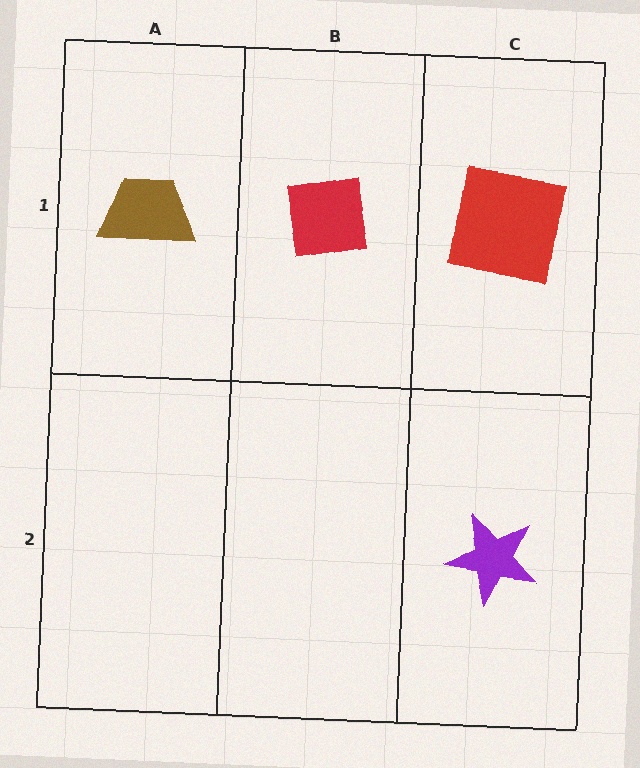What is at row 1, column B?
A red square.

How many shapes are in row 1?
3 shapes.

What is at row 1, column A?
A brown trapezoid.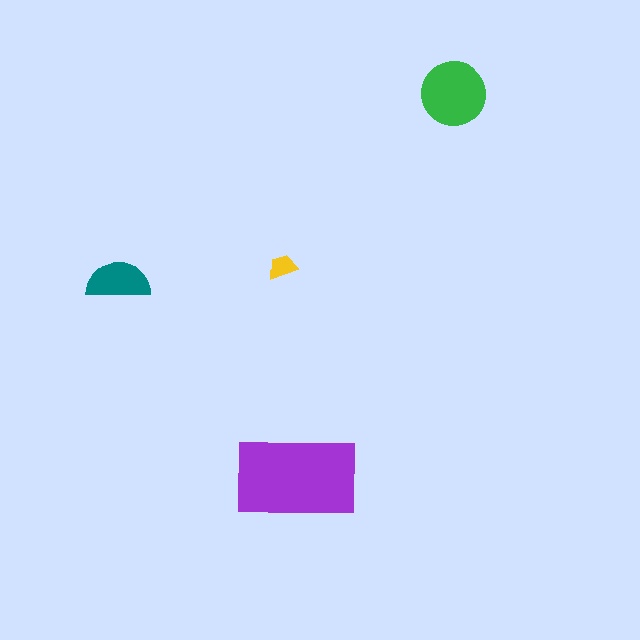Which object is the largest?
The purple rectangle.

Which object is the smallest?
The yellow trapezoid.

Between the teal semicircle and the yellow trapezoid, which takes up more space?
The teal semicircle.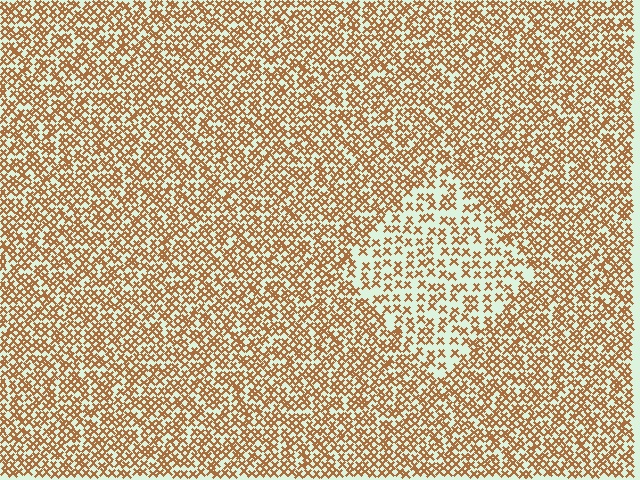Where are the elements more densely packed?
The elements are more densely packed outside the diamond boundary.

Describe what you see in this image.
The image contains small brown elements arranged at two different densities. A diamond-shaped region is visible where the elements are less densely packed than the surrounding area.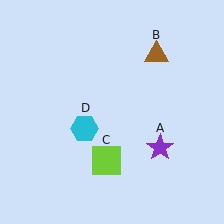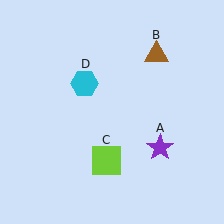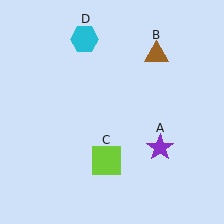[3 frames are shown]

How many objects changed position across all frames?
1 object changed position: cyan hexagon (object D).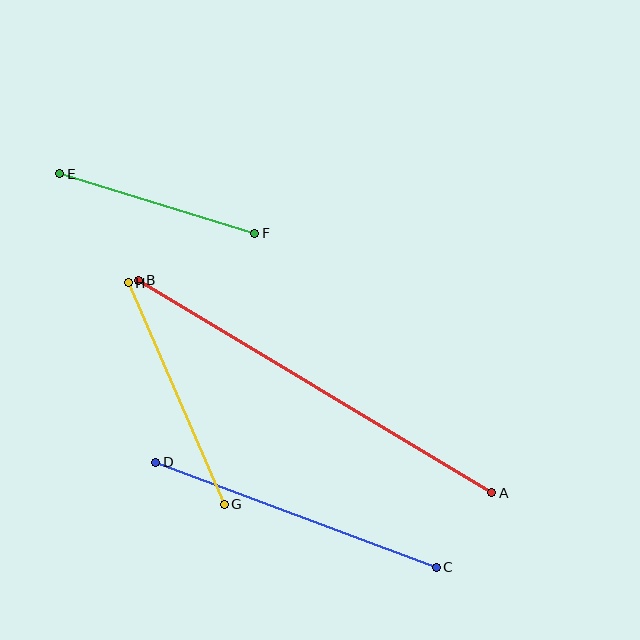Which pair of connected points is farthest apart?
Points A and B are farthest apart.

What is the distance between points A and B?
The distance is approximately 412 pixels.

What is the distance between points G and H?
The distance is approximately 241 pixels.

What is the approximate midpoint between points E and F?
The midpoint is at approximately (157, 204) pixels.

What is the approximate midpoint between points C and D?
The midpoint is at approximately (296, 515) pixels.